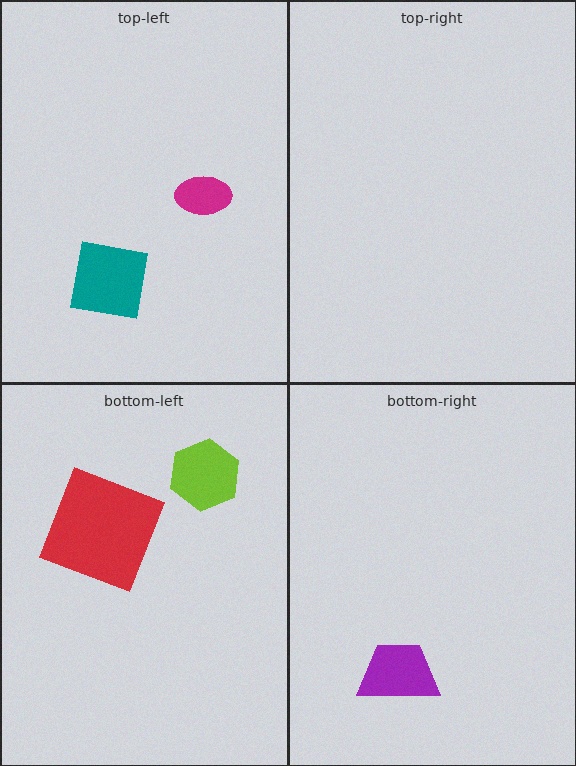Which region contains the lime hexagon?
The bottom-left region.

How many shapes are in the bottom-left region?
2.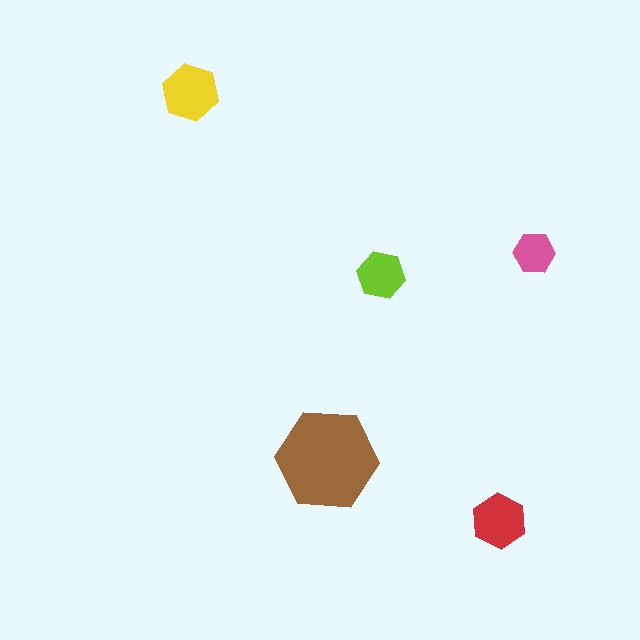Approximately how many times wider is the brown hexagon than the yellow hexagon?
About 2 times wider.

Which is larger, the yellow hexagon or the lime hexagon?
The yellow one.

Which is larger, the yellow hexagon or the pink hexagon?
The yellow one.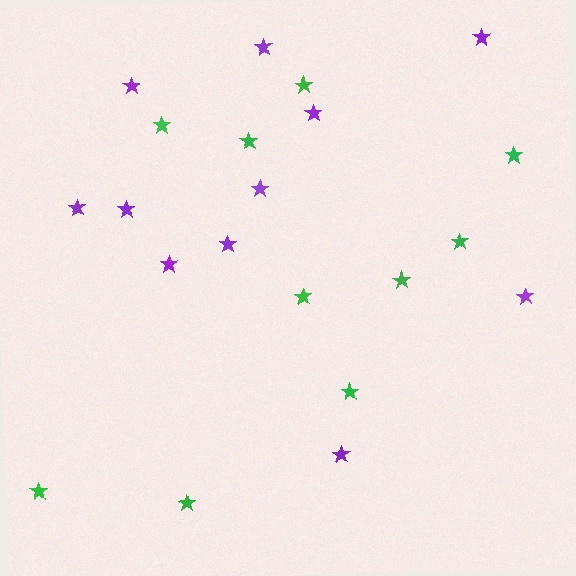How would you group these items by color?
There are 2 groups: one group of green stars (10) and one group of purple stars (11).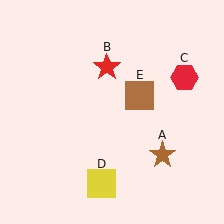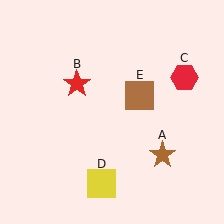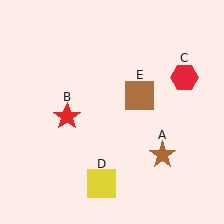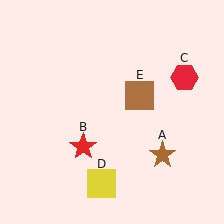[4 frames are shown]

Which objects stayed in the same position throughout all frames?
Brown star (object A) and red hexagon (object C) and yellow square (object D) and brown square (object E) remained stationary.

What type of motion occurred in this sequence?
The red star (object B) rotated counterclockwise around the center of the scene.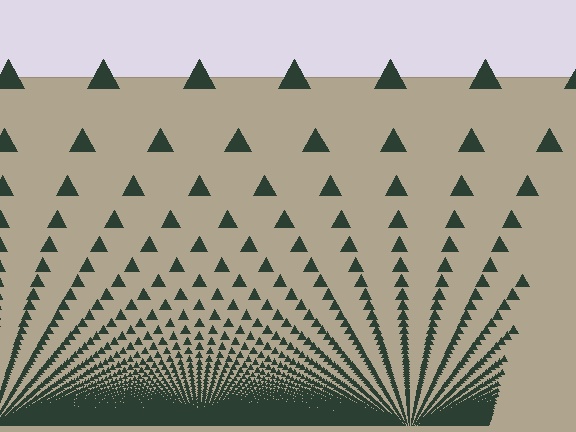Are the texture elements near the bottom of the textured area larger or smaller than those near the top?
Smaller. The gradient is inverted — elements near the bottom are smaller and denser.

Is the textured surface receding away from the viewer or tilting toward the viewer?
The surface appears to tilt toward the viewer. Texture elements get larger and sparser toward the top.